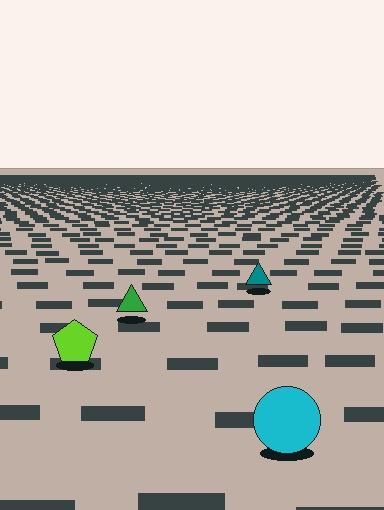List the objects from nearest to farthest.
From nearest to farthest: the cyan circle, the lime pentagon, the green triangle, the teal triangle.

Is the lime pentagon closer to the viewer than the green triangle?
Yes. The lime pentagon is closer — you can tell from the texture gradient: the ground texture is coarser near it.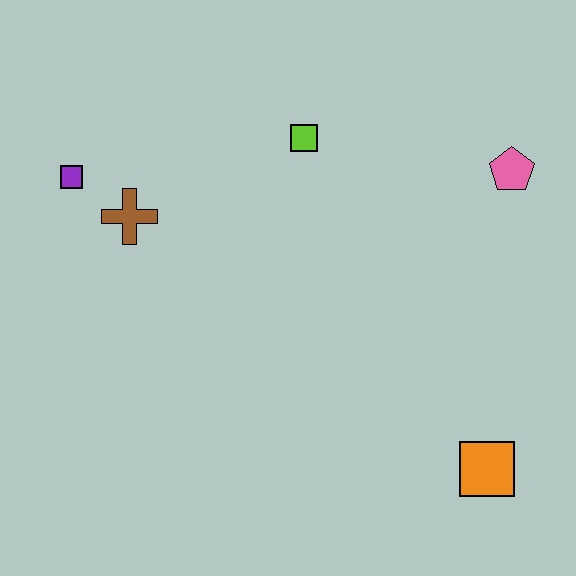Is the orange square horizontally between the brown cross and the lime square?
No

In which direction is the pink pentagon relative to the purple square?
The pink pentagon is to the right of the purple square.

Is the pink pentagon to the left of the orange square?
No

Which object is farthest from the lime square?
The orange square is farthest from the lime square.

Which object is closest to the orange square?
The pink pentagon is closest to the orange square.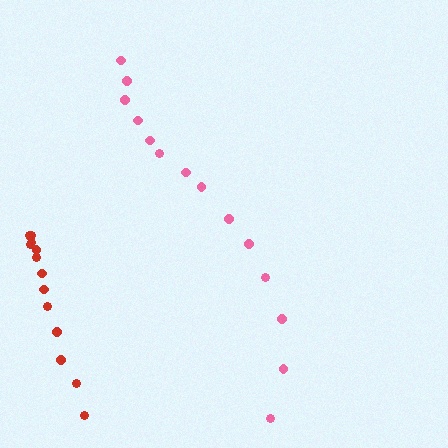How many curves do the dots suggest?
There are 2 distinct paths.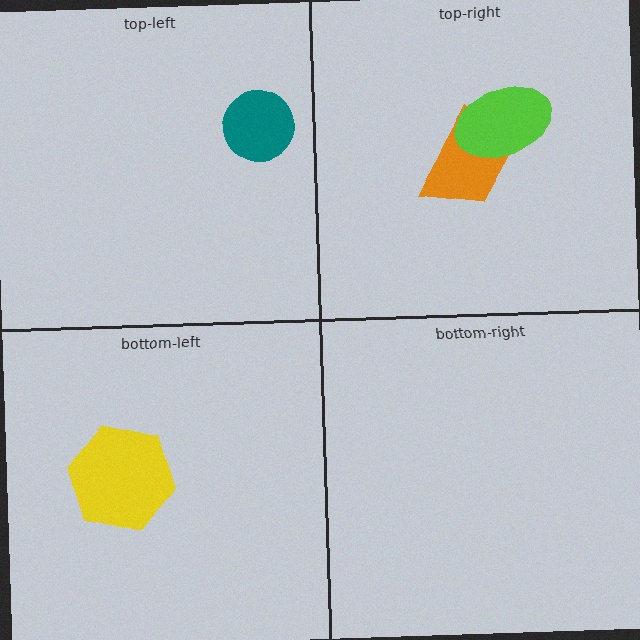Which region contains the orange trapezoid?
The top-right region.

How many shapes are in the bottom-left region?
1.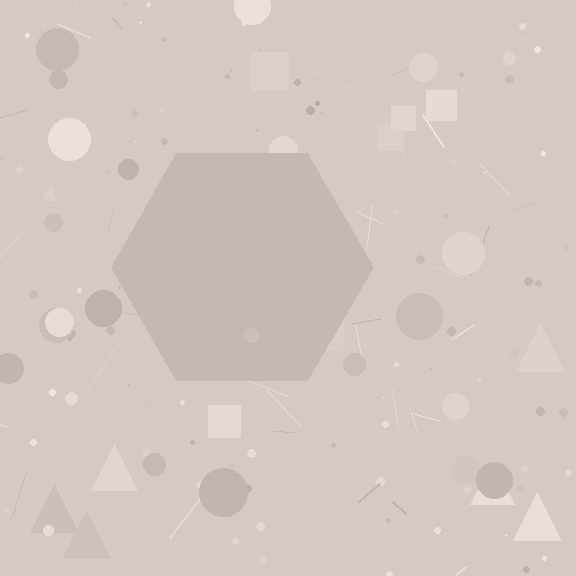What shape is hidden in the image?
A hexagon is hidden in the image.